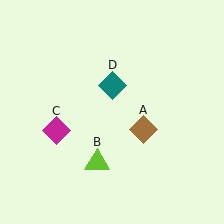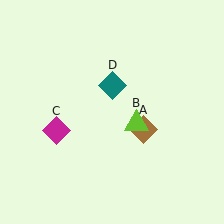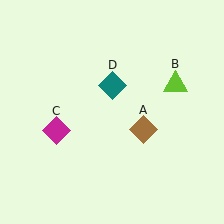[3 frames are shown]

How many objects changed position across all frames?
1 object changed position: lime triangle (object B).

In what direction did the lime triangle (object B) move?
The lime triangle (object B) moved up and to the right.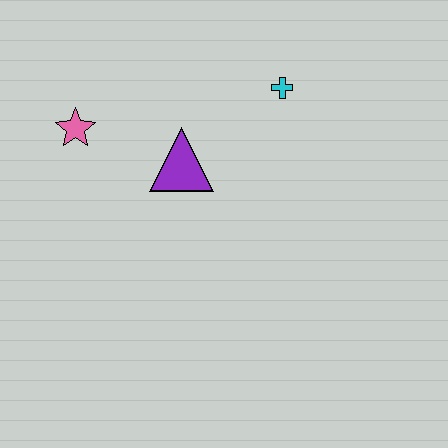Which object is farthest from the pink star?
The cyan cross is farthest from the pink star.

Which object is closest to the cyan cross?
The purple triangle is closest to the cyan cross.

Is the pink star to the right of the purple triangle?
No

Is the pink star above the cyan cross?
No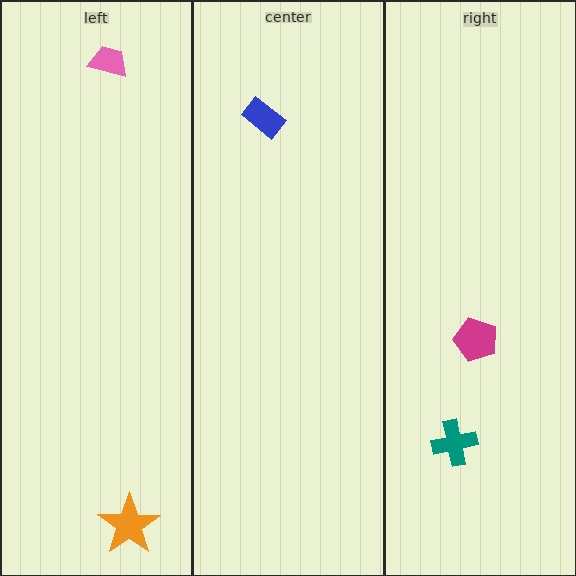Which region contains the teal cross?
The right region.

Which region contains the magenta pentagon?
The right region.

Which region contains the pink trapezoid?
The left region.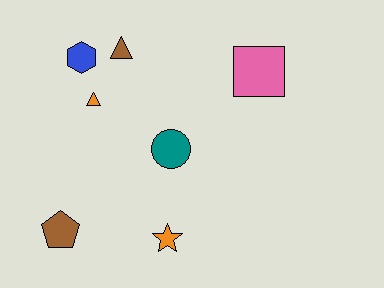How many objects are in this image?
There are 7 objects.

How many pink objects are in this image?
There is 1 pink object.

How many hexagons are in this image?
There is 1 hexagon.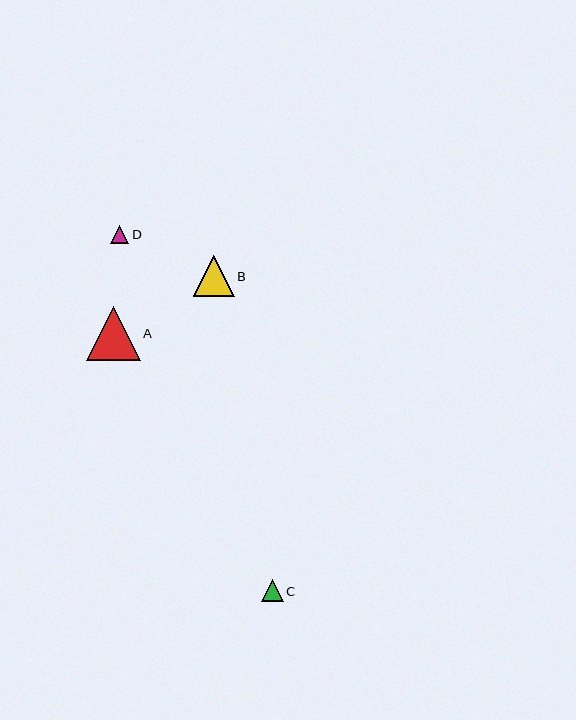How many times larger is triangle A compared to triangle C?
Triangle A is approximately 2.4 times the size of triangle C.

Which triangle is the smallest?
Triangle D is the smallest with a size of approximately 18 pixels.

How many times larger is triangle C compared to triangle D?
Triangle C is approximately 1.2 times the size of triangle D.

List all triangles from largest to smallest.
From largest to smallest: A, B, C, D.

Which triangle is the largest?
Triangle A is the largest with a size of approximately 54 pixels.